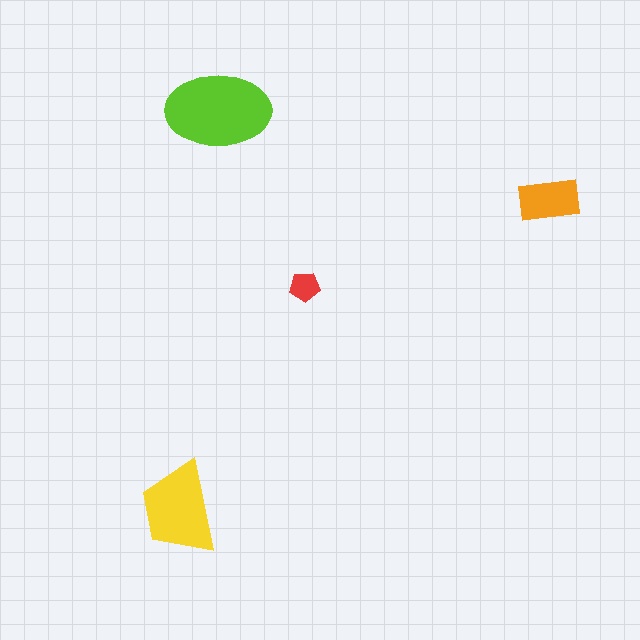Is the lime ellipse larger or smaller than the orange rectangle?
Larger.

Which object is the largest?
The lime ellipse.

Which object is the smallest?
The red pentagon.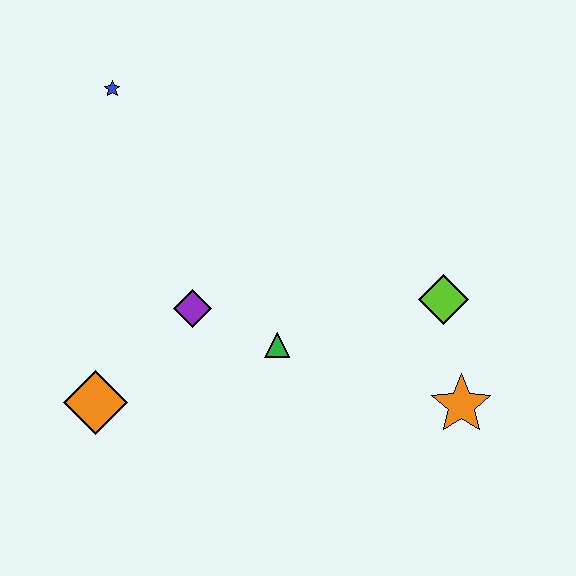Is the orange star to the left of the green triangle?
No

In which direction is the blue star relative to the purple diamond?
The blue star is above the purple diamond.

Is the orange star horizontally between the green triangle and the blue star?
No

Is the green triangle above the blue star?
No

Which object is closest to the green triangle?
The purple diamond is closest to the green triangle.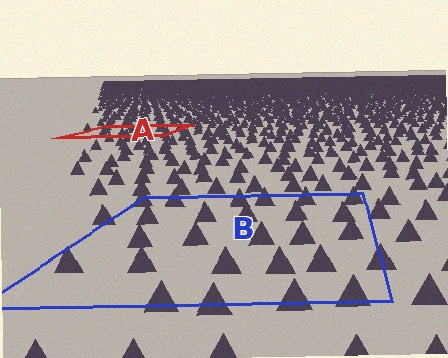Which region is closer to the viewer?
Region B is closer. The texture elements there are larger and more spread out.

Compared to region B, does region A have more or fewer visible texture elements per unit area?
Region A has more texture elements per unit area — they are packed more densely because it is farther away.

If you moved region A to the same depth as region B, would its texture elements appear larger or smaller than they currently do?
They would appear larger. At a closer depth, the same texture elements are projected at a bigger on-screen size.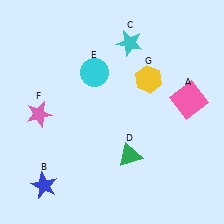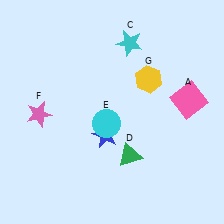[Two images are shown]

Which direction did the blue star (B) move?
The blue star (B) moved right.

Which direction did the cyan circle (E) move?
The cyan circle (E) moved down.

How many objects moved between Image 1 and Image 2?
2 objects moved between the two images.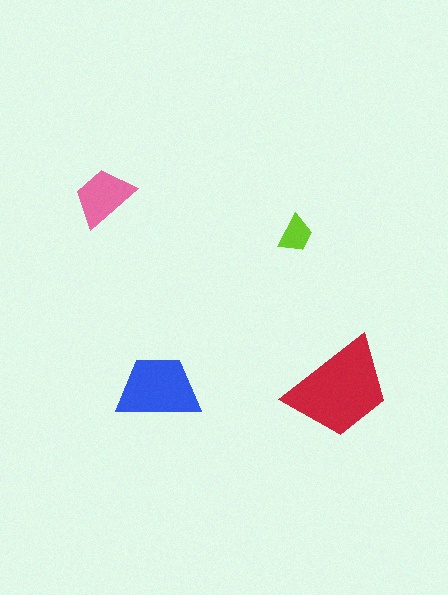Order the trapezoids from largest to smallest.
the red one, the blue one, the pink one, the lime one.